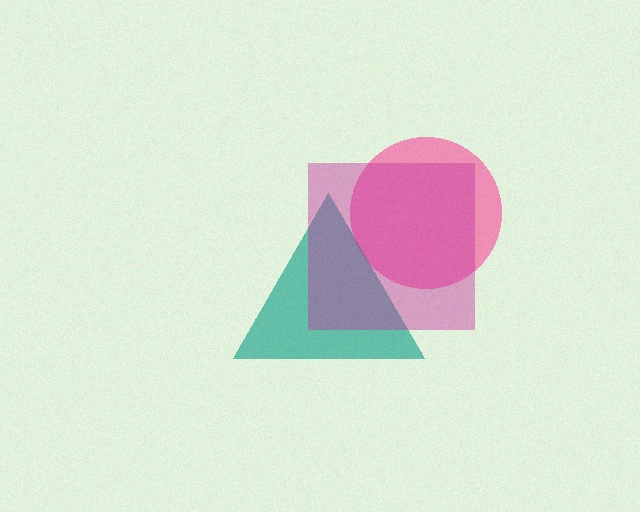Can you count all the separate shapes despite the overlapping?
Yes, there are 3 separate shapes.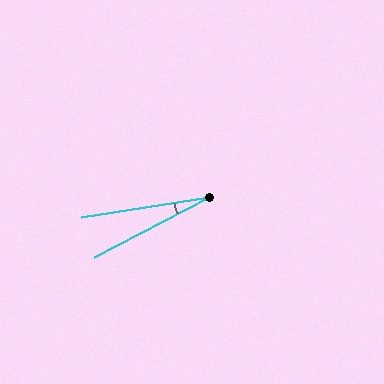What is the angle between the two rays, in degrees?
Approximately 18 degrees.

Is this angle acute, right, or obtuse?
It is acute.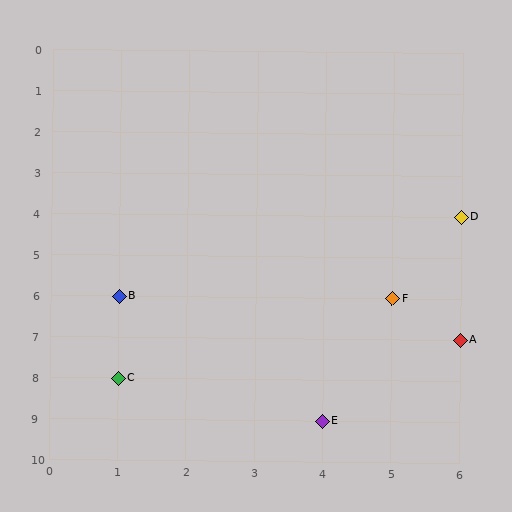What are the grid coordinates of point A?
Point A is at grid coordinates (6, 7).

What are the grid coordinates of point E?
Point E is at grid coordinates (4, 9).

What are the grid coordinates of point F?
Point F is at grid coordinates (5, 6).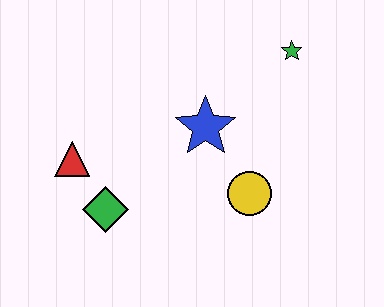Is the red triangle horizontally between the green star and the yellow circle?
No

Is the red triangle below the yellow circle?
No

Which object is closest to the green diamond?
The red triangle is closest to the green diamond.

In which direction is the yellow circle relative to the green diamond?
The yellow circle is to the right of the green diamond.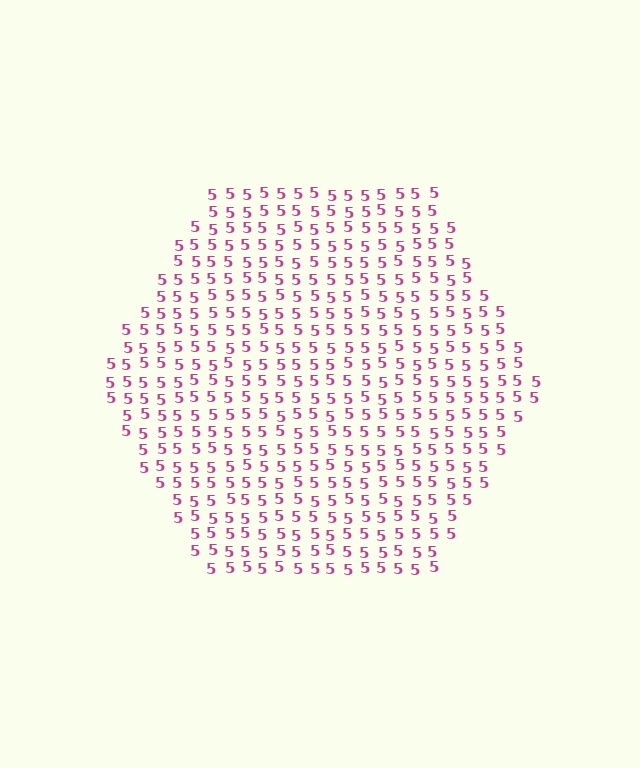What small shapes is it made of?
It is made of small digit 5's.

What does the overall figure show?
The overall figure shows a hexagon.